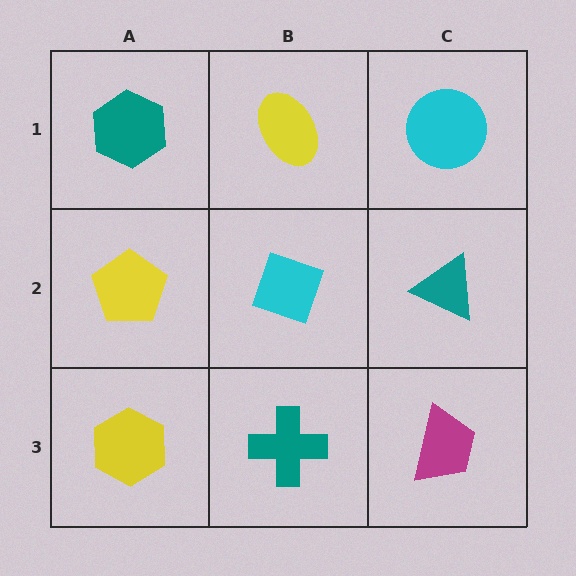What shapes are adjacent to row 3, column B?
A cyan diamond (row 2, column B), a yellow hexagon (row 3, column A), a magenta trapezoid (row 3, column C).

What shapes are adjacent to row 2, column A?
A teal hexagon (row 1, column A), a yellow hexagon (row 3, column A), a cyan diamond (row 2, column B).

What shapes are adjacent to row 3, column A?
A yellow pentagon (row 2, column A), a teal cross (row 3, column B).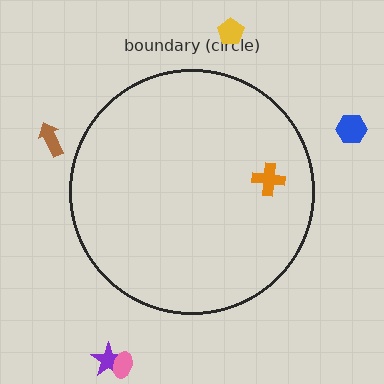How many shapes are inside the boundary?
1 inside, 5 outside.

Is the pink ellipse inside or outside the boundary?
Outside.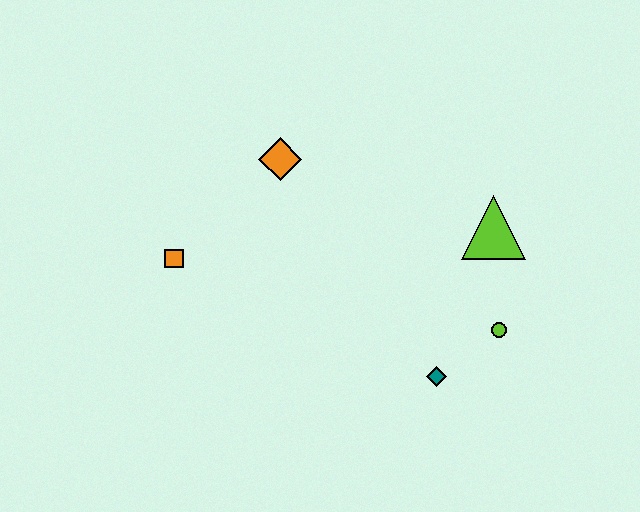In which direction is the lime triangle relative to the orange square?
The lime triangle is to the right of the orange square.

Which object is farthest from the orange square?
The lime circle is farthest from the orange square.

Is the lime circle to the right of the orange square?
Yes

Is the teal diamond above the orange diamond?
No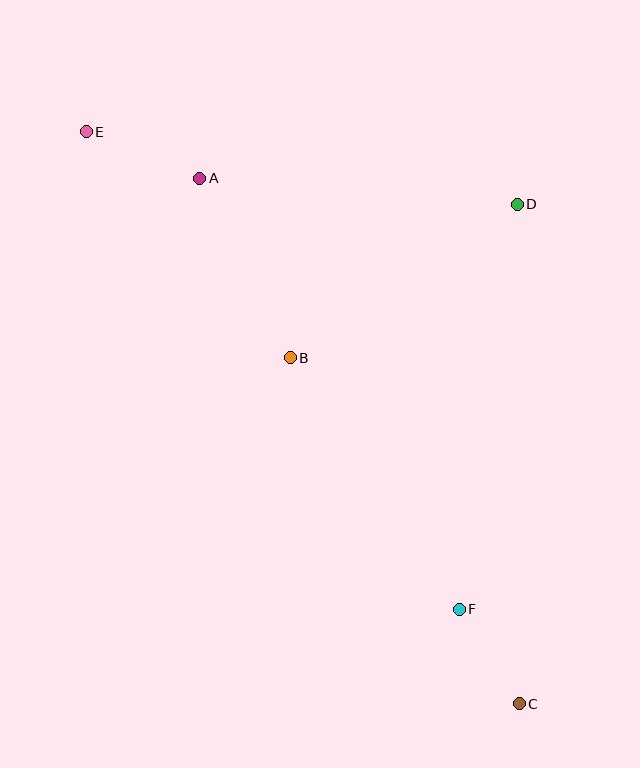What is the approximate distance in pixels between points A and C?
The distance between A and C is approximately 615 pixels.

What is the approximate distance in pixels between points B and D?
The distance between B and D is approximately 274 pixels.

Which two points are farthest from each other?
Points C and E are farthest from each other.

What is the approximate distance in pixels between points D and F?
The distance between D and F is approximately 409 pixels.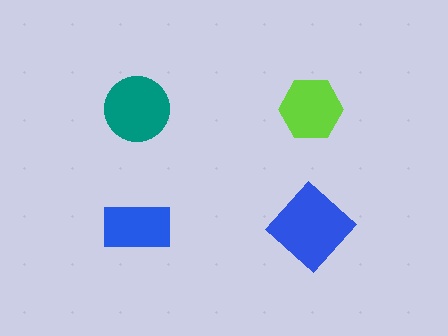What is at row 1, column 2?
A lime hexagon.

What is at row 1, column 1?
A teal circle.